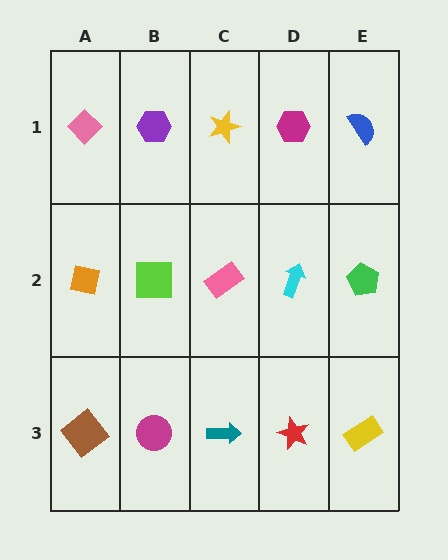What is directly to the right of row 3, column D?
A yellow rectangle.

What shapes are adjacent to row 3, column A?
An orange square (row 2, column A), a magenta circle (row 3, column B).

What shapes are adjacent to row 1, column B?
A lime square (row 2, column B), a pink diamond (row 1, column A), a yellow star (row 1, column C).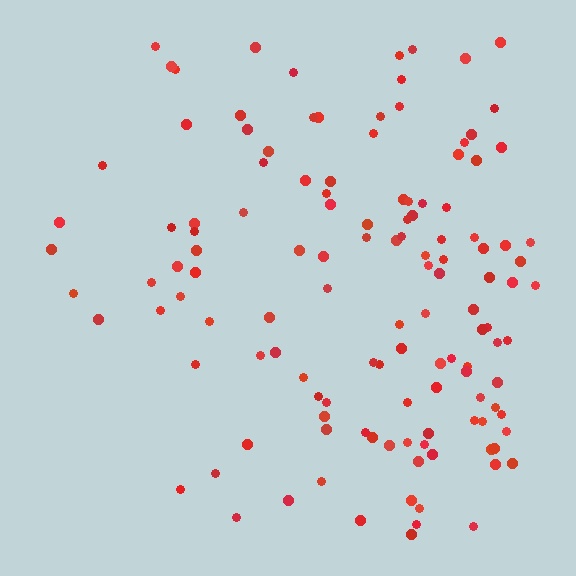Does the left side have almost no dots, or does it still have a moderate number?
Still a moderate number, just noticeably fewer than the right.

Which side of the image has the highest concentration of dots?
The right.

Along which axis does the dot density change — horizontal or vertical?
Horizontal.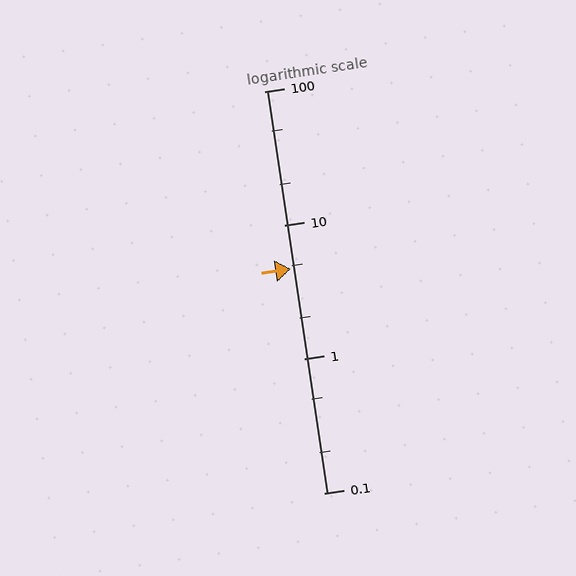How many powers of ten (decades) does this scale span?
The scale spans 3 decades, from 0.1 to 100.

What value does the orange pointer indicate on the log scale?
The pointer indicates approximately 4.7.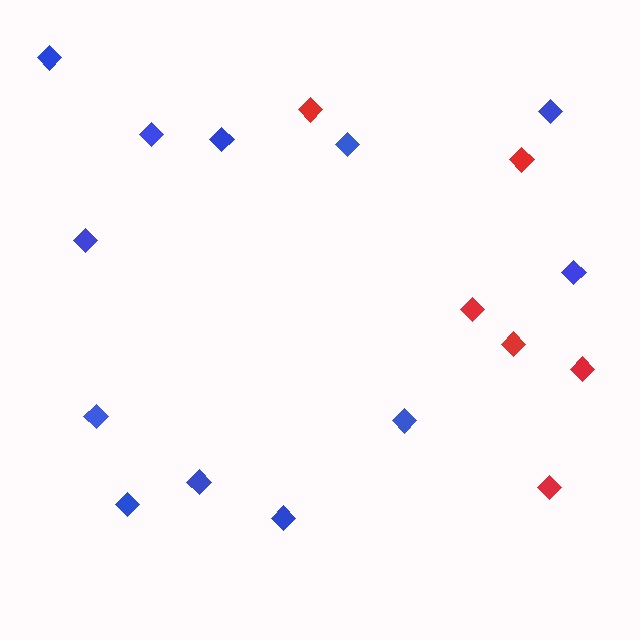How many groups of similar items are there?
There are 2 groups: one group of red diamonds (6) and one group of blue diamonds (12).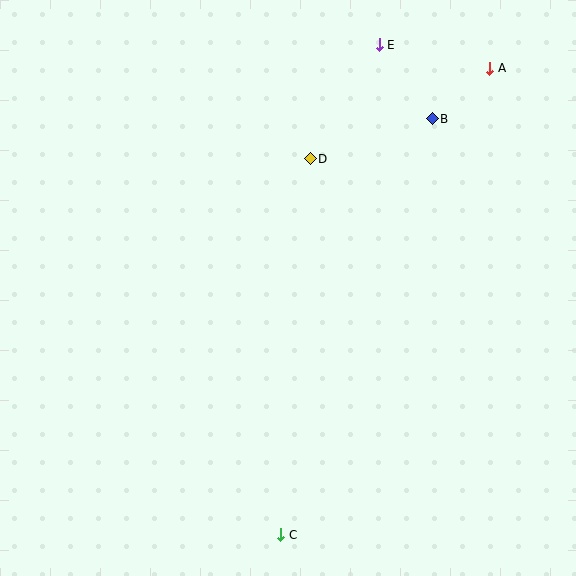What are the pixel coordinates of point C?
Point C is at (281, 535).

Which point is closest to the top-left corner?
Point D is closest to the top-left corner.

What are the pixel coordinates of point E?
Point E is at (379, 45).